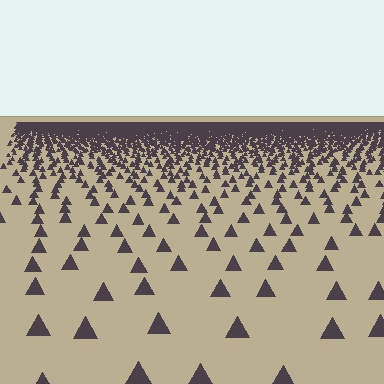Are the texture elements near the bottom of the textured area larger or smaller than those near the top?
Larger. Near the bottom, elements are closer to the viewer and appear at a bigger on-screen size.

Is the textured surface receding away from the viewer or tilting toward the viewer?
The surface is receding away from the viewer. Texture elements get smaller and denser toward the top.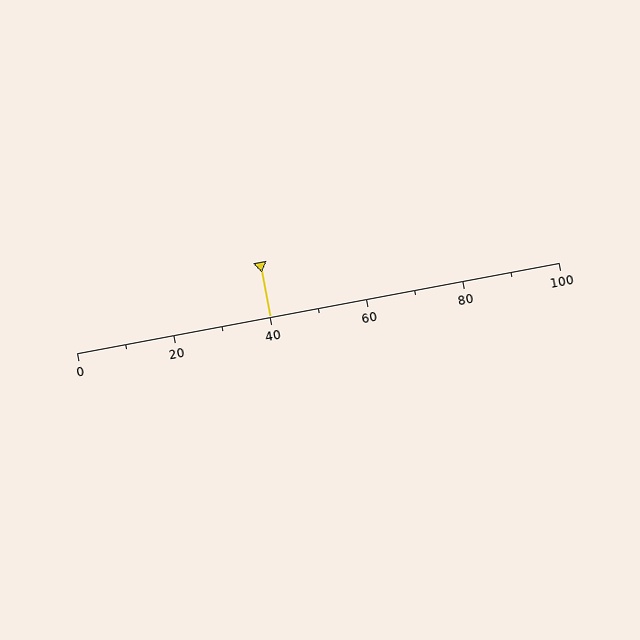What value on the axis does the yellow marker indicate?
The marker indicates approximately 40.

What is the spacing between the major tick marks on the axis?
The major ticks are spaced 20 apart.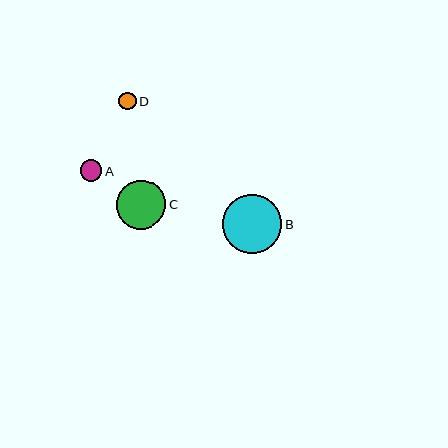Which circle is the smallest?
Circle D is the smallest with a size of approximately 17 pixels.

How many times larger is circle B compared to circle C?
Circle B is approximately 1.2 times the size of circle C.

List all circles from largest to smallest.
From largest to smallest: B, C, A, D.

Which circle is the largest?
Circle B is the largest with a size of approximately 59 pixels.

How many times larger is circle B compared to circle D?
Circle B is approximately 3.4 times the size of circle D.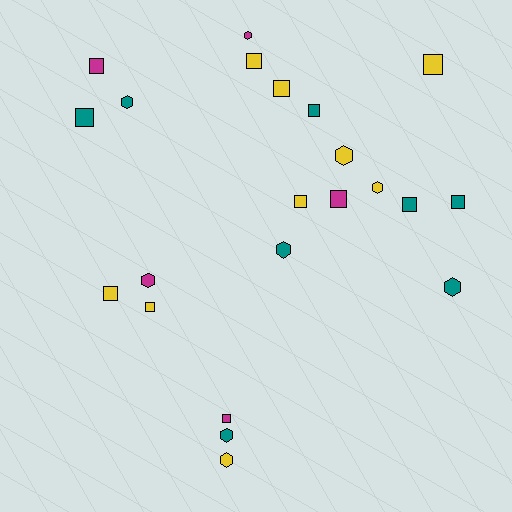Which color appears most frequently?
Yellow, with 9 objects.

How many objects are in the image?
There are 22 objects.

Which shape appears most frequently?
Square, with 13 objects.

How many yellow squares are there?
There are 6 yellow squares.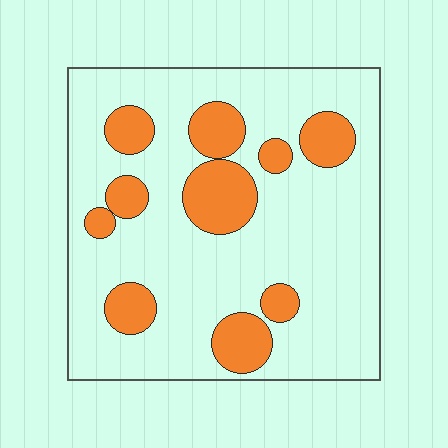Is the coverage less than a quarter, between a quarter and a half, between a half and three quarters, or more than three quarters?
Less than a quarter.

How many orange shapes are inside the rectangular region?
10.